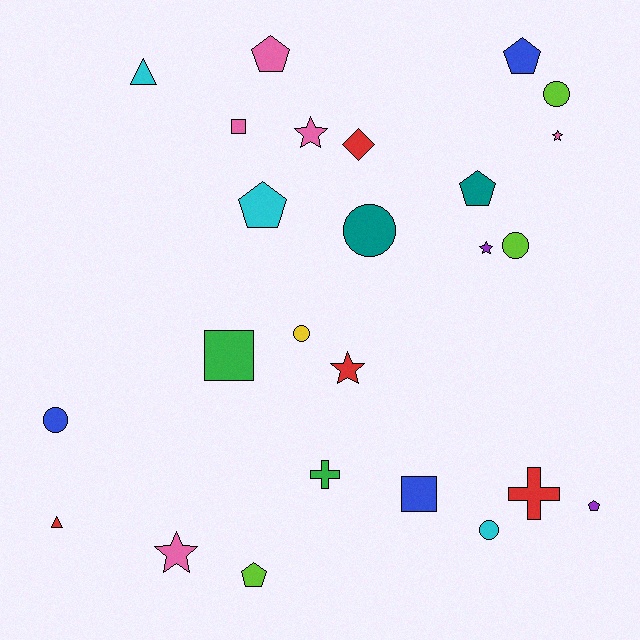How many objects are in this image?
There are 25 objects.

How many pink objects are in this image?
There are 5 pink objects.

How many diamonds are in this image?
There is 1 diamond.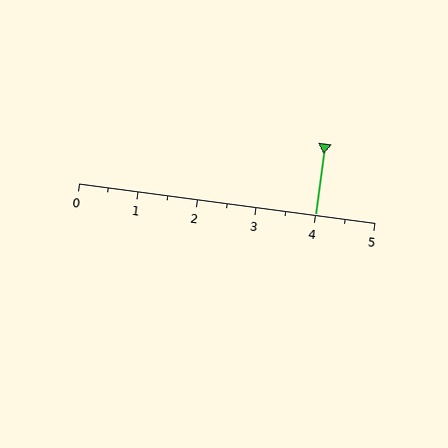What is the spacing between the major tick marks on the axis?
The major ticks are spaced 1 apart.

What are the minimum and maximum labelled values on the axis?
The axis runs from 0 to 5.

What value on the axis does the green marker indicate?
The marker indicates approximately 4.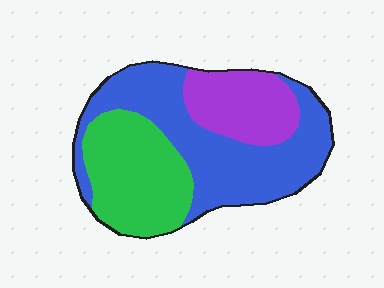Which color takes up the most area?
Blue, at roughly 50%.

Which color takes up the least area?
Purple, at roughly 20%.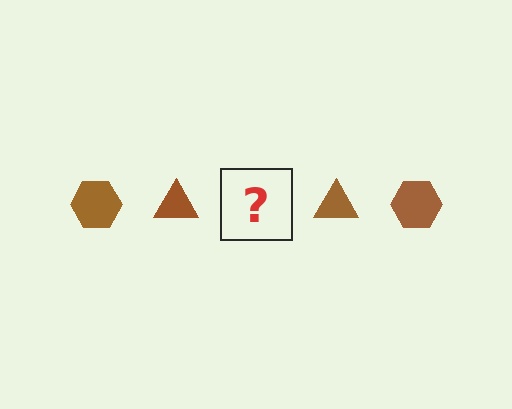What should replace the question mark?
The question mark should be replaced with a brown hexagon.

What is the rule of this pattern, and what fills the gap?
The rule is that the pattern cycles through hexagon, triangle shapes in brown. The gap should be filled with a brown hexagon.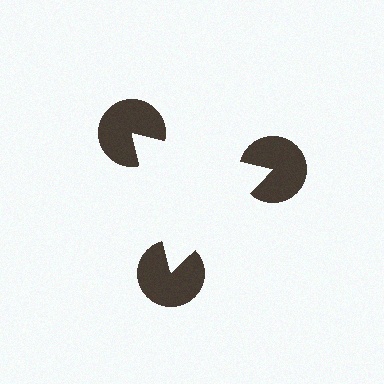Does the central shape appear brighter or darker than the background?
It typically appears slightly brighter than the background, even though no actual brightness change is drawn.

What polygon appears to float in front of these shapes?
An illusory triangle — its edges are inferred from the aligned wedge cuts in the pac-man discs, not physically drawn.